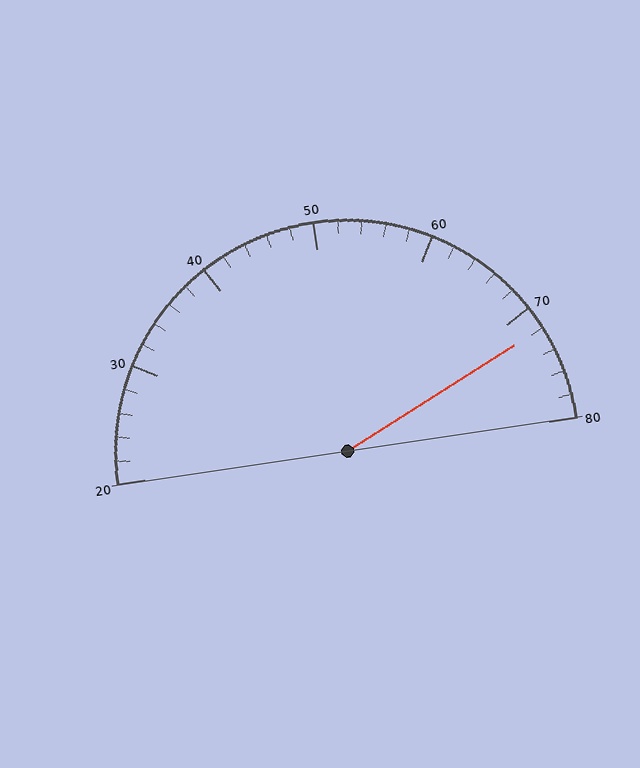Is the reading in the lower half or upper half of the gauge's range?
The reading is in the upper half of the range (20 to 80).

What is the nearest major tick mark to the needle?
The nearest major tick mark is 70.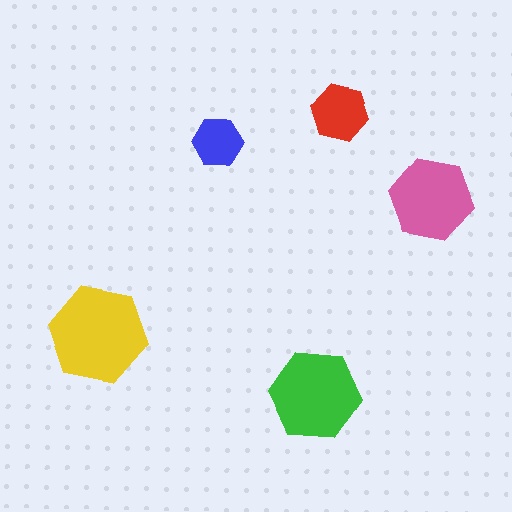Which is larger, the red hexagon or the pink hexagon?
The pink one.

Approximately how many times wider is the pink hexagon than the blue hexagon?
About 1.5 times wider.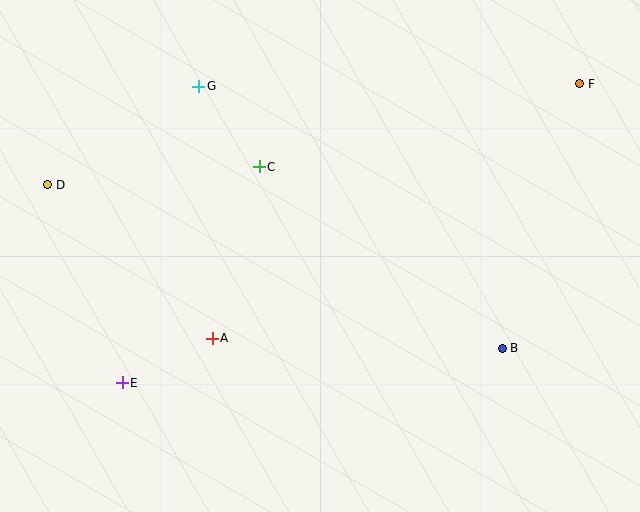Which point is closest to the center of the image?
Point C at (259, 167) is closest to the center.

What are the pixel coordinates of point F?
Point F is at (580, 84).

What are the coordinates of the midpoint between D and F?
The midpoint between D and F is at (314, 134).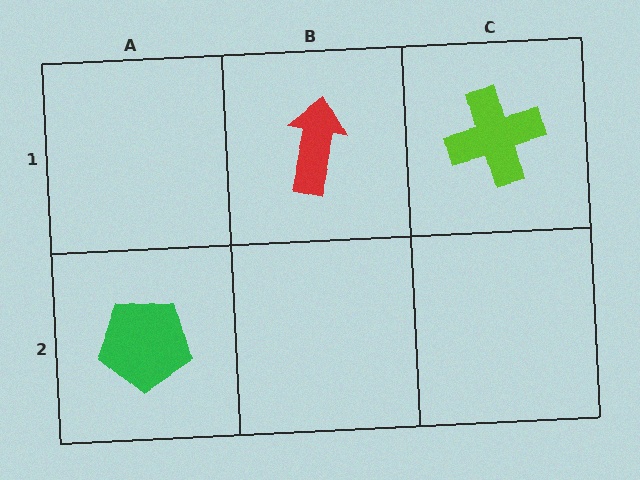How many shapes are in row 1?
2 shapes.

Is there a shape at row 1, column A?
No, that cell is empty.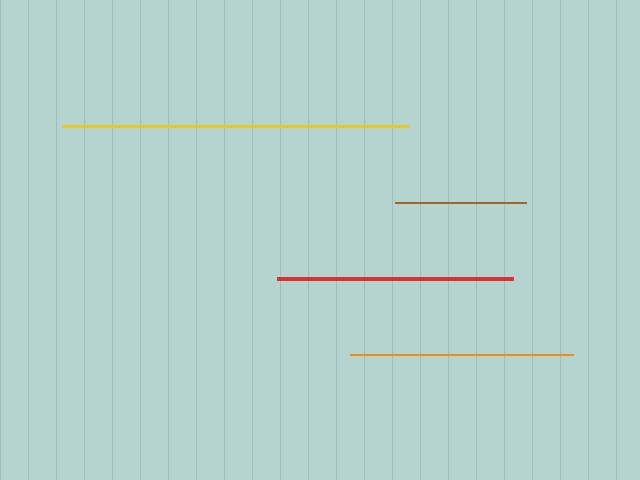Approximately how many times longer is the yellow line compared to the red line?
The yellow line is approximately 1.5 times the length of the red line.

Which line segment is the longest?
The yellow line is the longest at approximately 346 pixels.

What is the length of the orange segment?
The orange segment is approximately 223 pixels long.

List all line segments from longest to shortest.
From longest to shortest: yellow, red, orange, brown.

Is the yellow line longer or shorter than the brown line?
The yellow line is longer than the brown line.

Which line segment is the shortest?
The brown line is the shortest at approximately 131 pixels.